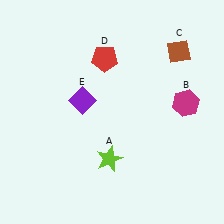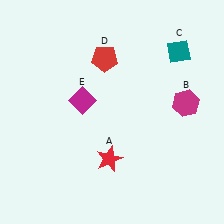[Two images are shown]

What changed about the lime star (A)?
In Image 1, A is lime. In Image 2, it changed to red.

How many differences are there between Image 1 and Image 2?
There are 3 differences between the two images.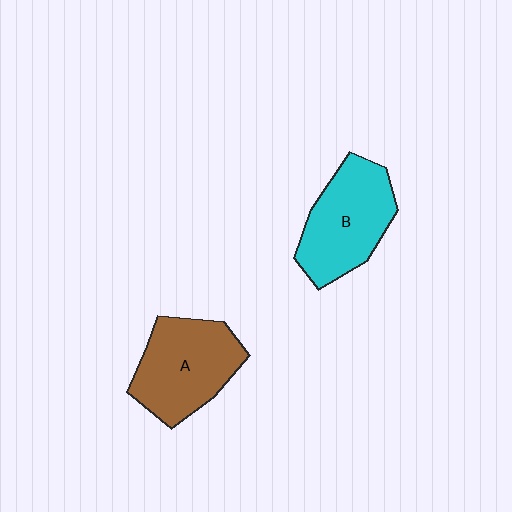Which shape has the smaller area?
Shape B (cyan).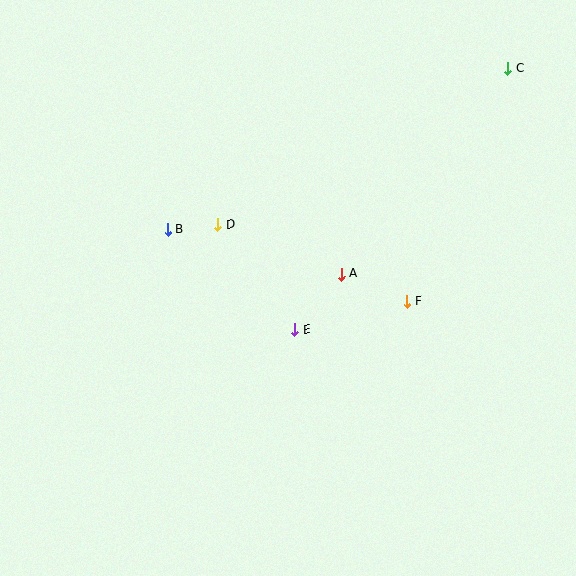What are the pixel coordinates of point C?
Point C is at (508, 69).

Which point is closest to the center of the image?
Point E at (295, 330) is closest to the center.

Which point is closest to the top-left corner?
Point B is closest to the top-left corner.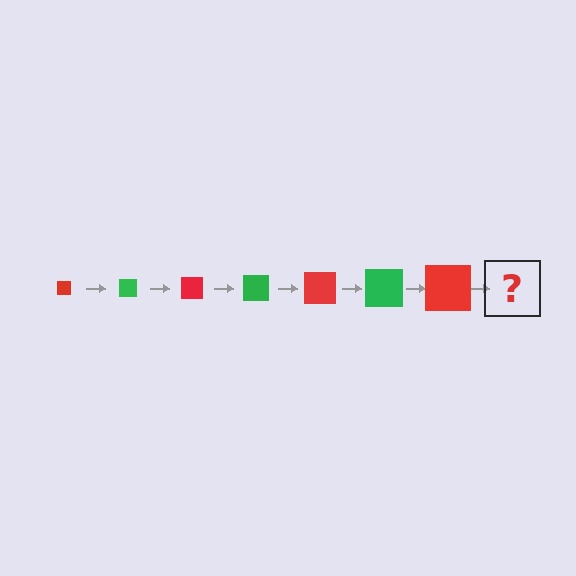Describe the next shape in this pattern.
It should be a green square, larger than the previous one.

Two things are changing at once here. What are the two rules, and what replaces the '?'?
The two rules are that the square grows larger each step and the color cycles through red and green. The '?' should be a green square, larger than the previous one.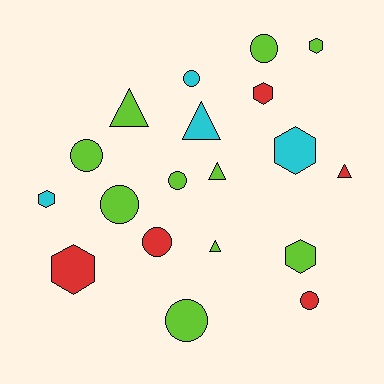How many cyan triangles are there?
There is 1 cyan triangle.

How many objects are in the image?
There are 19 objects.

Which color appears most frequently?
Lime, with 10 objects.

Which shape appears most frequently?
Circle, with 8 objects.